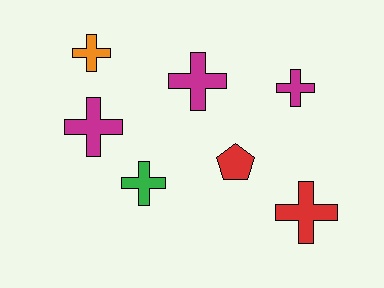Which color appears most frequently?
Magenta, with 3 objects.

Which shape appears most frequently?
Cross, with 6 objects.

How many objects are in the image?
There are 7 objects.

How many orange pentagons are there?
There are no orange pentagons.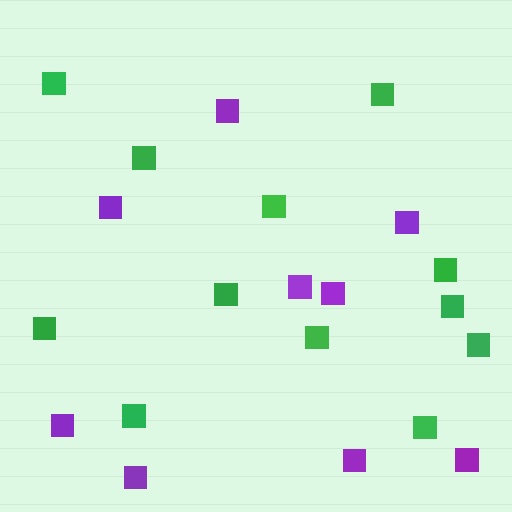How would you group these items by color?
There are 2 groups: one group of green squares (12) and one group of purple squares (9).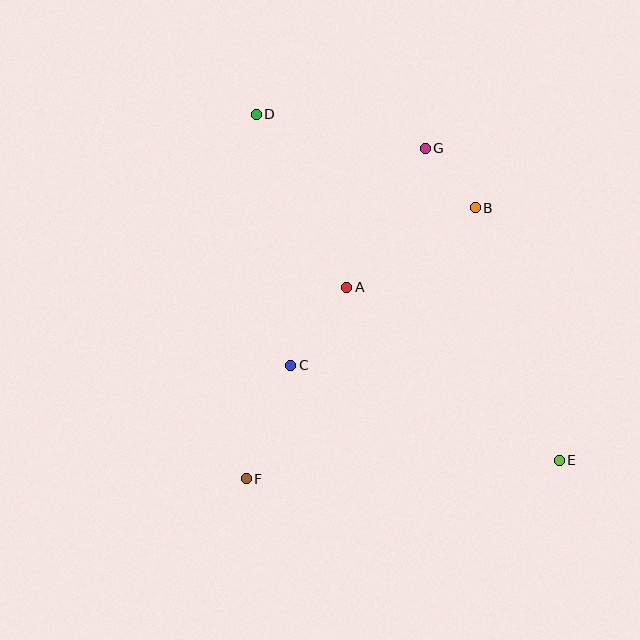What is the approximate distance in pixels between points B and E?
The distance between B and E is approximately 266 pixels.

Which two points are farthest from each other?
Points D and E are farthest from each other.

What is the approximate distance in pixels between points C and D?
The distance between C and D is approximately 253 pixels.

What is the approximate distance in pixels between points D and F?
The distance between D and F is approximately 365 pixels.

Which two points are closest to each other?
Points B and G are closest to each other.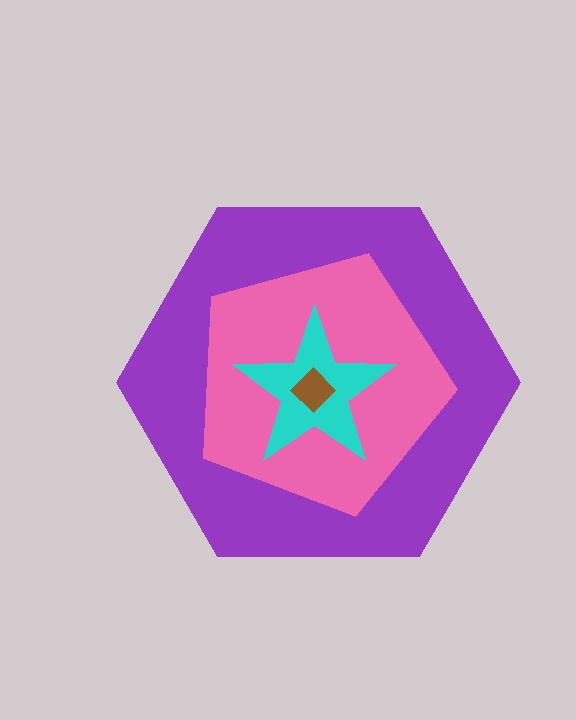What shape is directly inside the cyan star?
The brown diamond.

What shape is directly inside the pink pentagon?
The cyan star.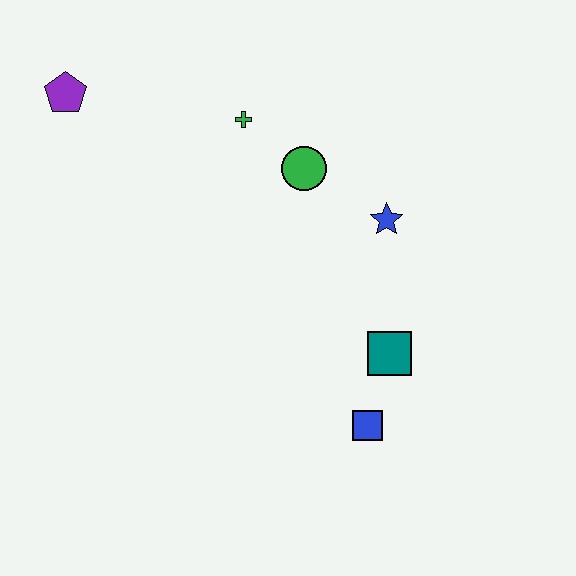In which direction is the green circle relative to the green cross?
The green circle is to the right of the green cross.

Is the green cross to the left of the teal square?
Yes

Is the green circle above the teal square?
Yes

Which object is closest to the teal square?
The blue square is closest to the teal square.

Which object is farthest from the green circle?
The blue square is farthest from the green circle.